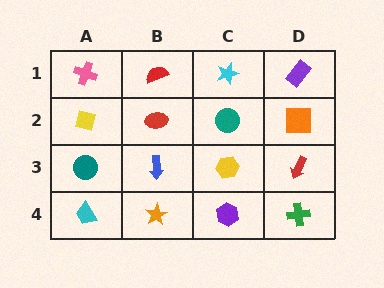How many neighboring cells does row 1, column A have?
2.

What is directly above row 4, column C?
A yellow hexagon.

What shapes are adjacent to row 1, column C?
A teal circle (row 2, column C), a red semicircle (row 1, column B), a purple rectangle (row 1, column D).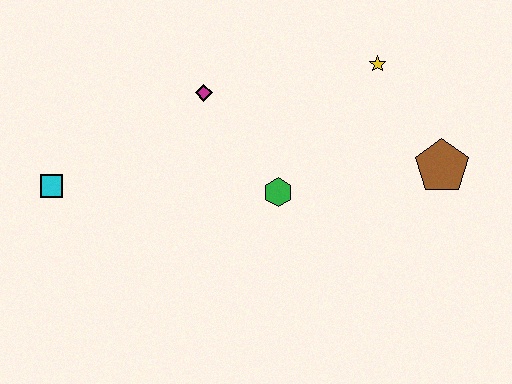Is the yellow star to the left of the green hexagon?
No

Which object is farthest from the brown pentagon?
The cyan square is farthest from the brown pentagon.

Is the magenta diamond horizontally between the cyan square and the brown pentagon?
Yes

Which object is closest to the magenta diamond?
The green hexagon is closest to the magenta diamond.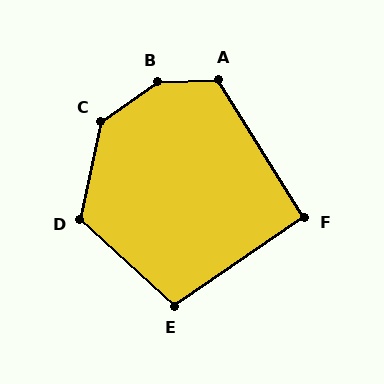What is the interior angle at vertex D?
Approximately 121 degrees (obtuse).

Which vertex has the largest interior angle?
B, at approximately 147 degrees.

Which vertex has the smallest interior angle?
F, at approximately 92 degrees.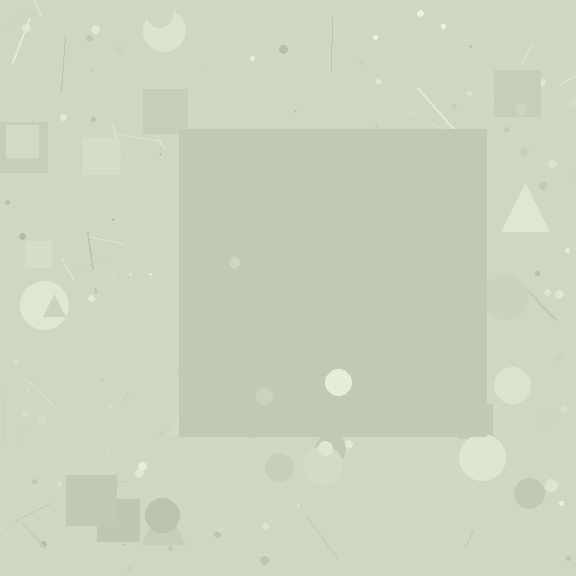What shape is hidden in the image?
A square is hidden in the image.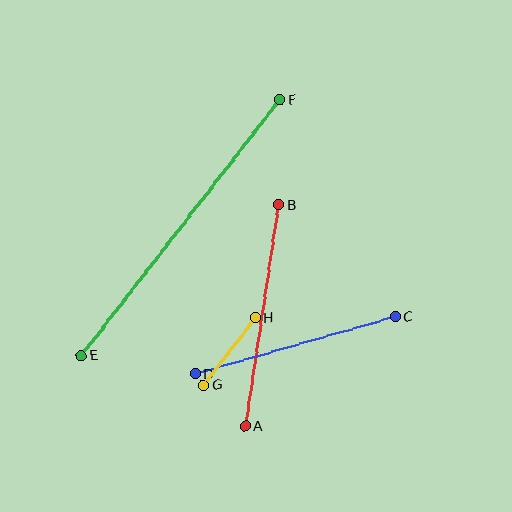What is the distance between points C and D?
The distance is approximately 208 pixels.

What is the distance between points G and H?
The distance is approximately 85 pixels.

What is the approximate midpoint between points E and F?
The midpoint is at approximately (181, 228) pixels.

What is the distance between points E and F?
The distance is approximately 324 pixels.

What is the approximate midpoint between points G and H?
The midpoint is at approximately (229, 351) pixels.